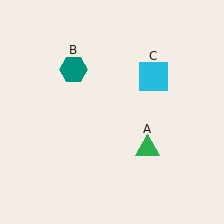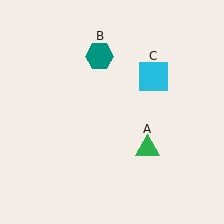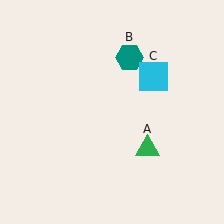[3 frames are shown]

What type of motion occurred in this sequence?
The teal hexagon (object B) rotated clockwise around the center of the scene.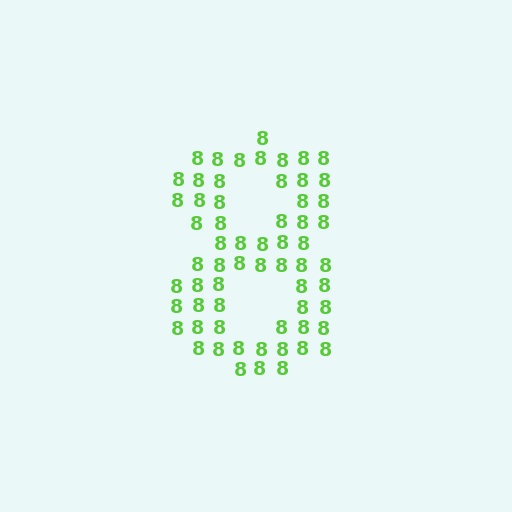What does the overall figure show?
The overall figure shows the digit 8.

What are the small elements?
The small elements are digit 8's.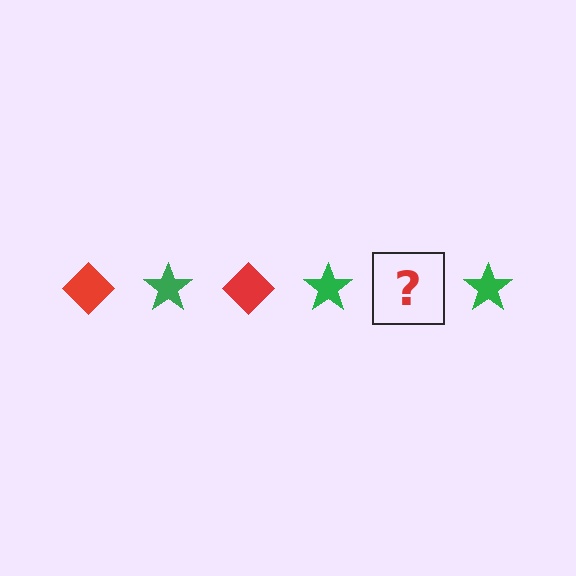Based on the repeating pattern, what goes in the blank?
The blank should be a red diamond.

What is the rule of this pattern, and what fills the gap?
The rule is that the pattern alternates between red diamond and green star. The gap should be filled with a red diamond.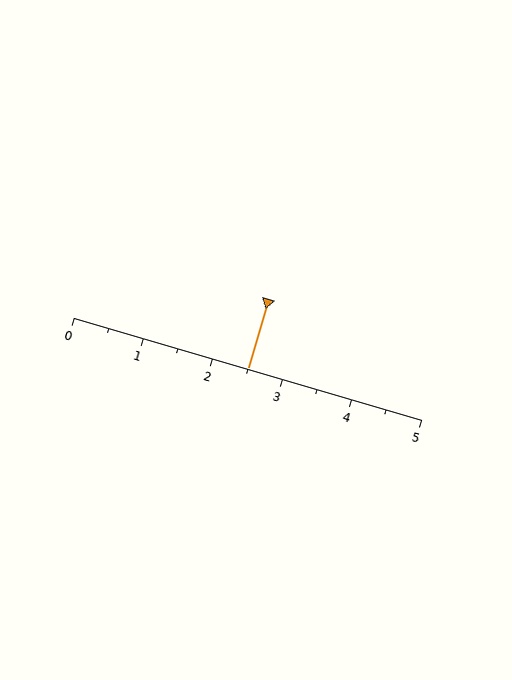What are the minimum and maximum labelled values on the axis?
The axis runs from 0 to 5.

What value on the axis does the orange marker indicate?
The marker indicates approximately 2.5.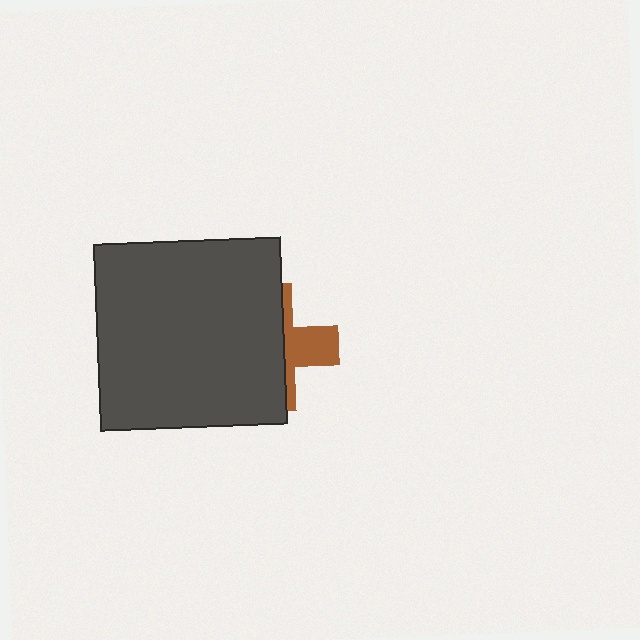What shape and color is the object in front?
The object in front is a dark gray square.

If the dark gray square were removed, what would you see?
You would see the complete brown cross.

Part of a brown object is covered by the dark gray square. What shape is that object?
It is a cross.